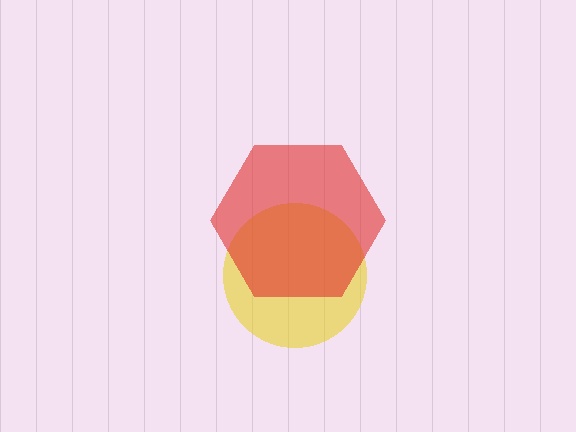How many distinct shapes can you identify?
There are 2 distinct shapes: a yellow circle, a red hexagon.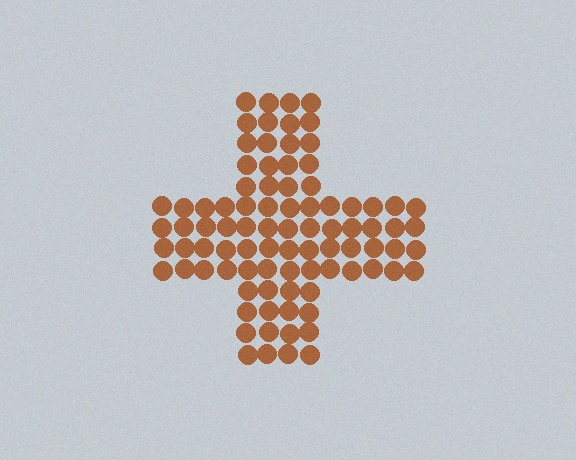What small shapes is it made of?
It is made of small circles.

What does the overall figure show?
The overall figure shows a cross.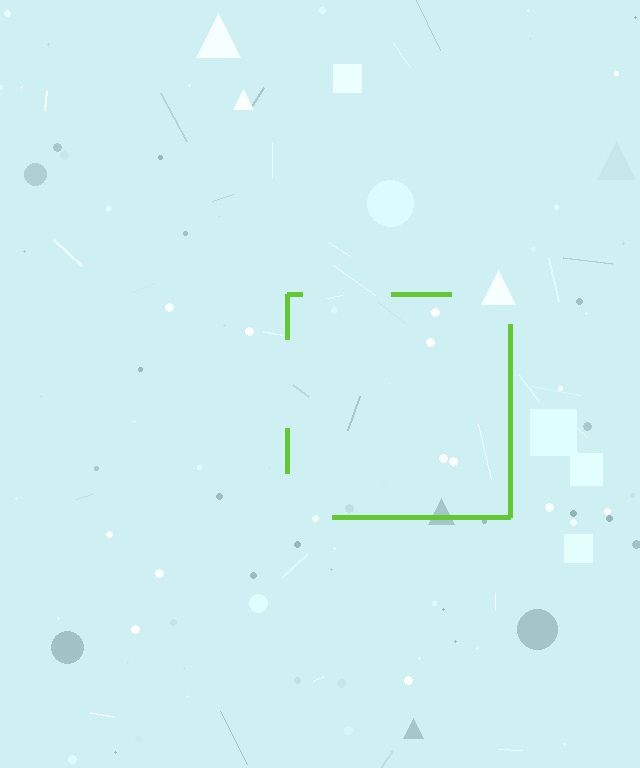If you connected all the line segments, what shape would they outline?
They would outline a square.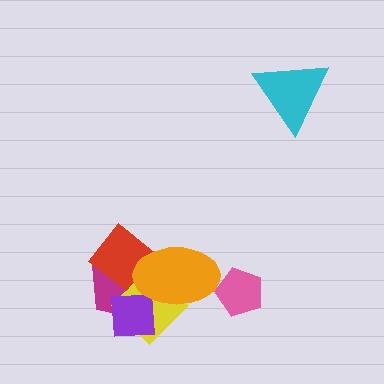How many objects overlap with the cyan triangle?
0 objects overlap with the cyan triangle.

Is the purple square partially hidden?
Yes, it is partially covered by another shape.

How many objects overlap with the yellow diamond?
4 objects overlap with the yellow diamond.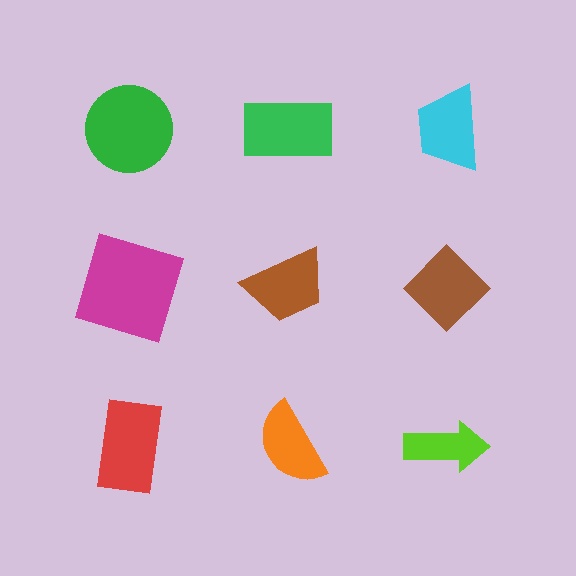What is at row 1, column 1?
A green circle.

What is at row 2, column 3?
A brown diamond.